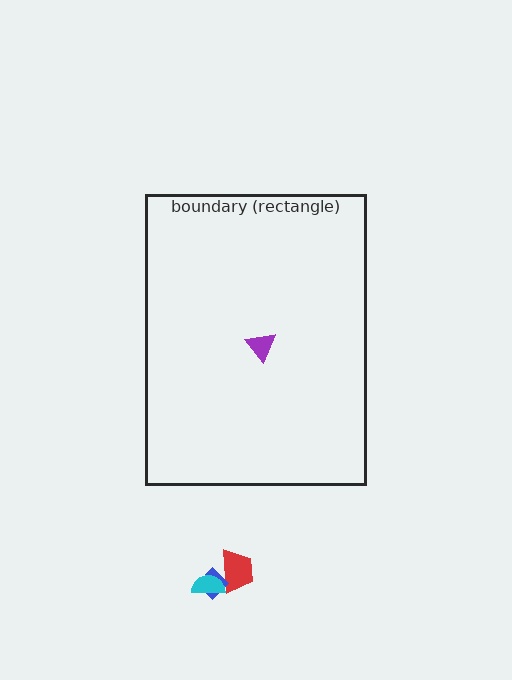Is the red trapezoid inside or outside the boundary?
Outside.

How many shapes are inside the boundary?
1 inside, 3 outside.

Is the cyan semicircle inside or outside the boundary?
Outside.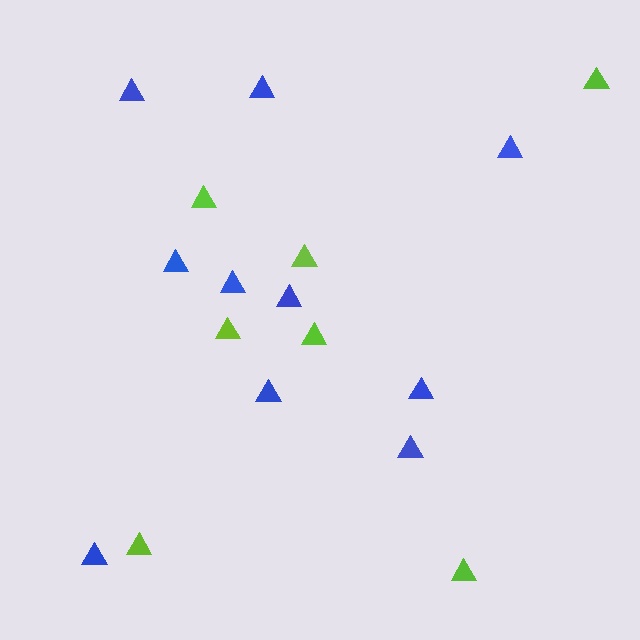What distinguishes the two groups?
There are 2 groups: one group of lime triangles (7) and one group of blue triangles (10).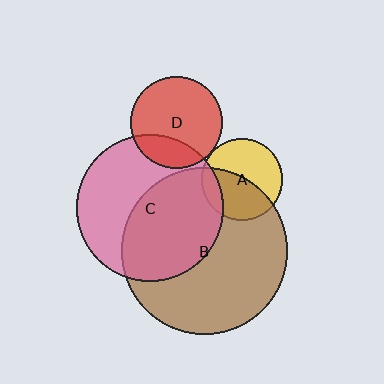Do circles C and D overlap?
Yes.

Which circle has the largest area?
Circle B (brown).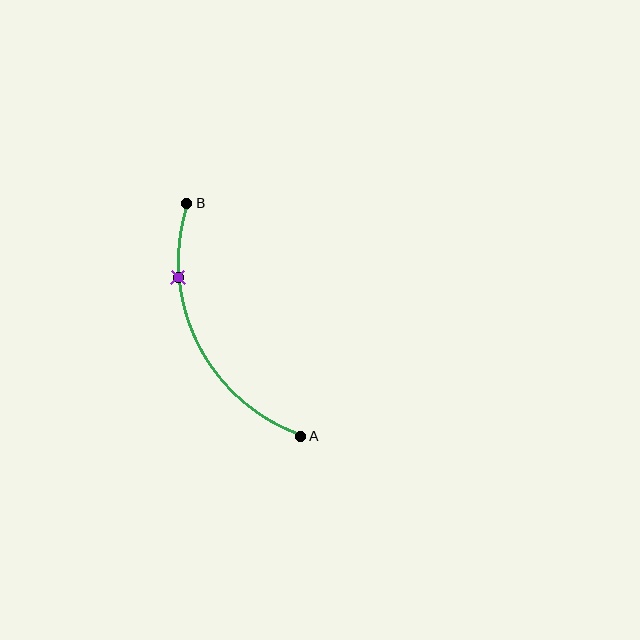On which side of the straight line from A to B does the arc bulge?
The arc bulges to the left of the straight line connecting A and B.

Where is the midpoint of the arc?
The arc midpoint is the point on the curve farthest from the straight line joining A and B. It sits to the left of that line.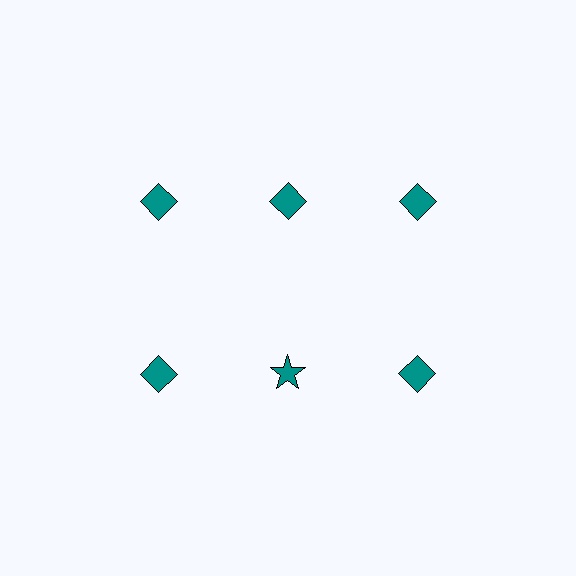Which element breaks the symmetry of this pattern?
The teal star in the second row, second from left column breaks the symmetry. All other shapes are teal diamonds.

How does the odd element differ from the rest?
It has a different shape: star instead of diamond.